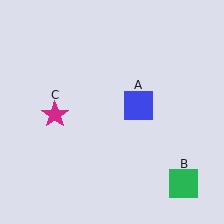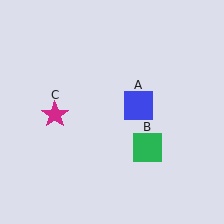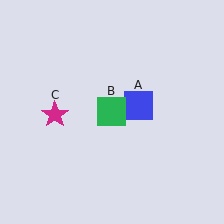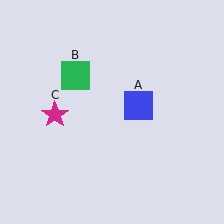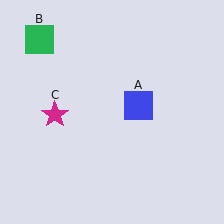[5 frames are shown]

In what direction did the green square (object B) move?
The green square (object B) moved up and to the left.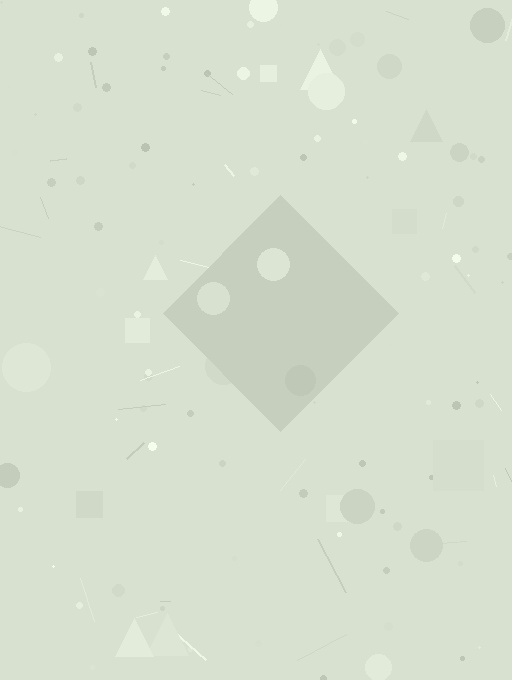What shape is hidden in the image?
A diamond is hidden in the image.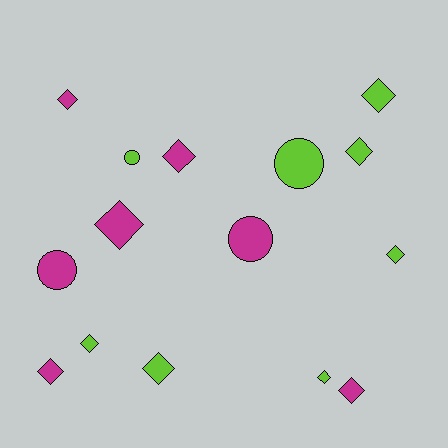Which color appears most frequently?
Lime, with 8 objects.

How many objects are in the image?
There are 15 objects.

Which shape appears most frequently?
Diamond, with 11 objects.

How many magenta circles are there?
There are 2 magenta circles.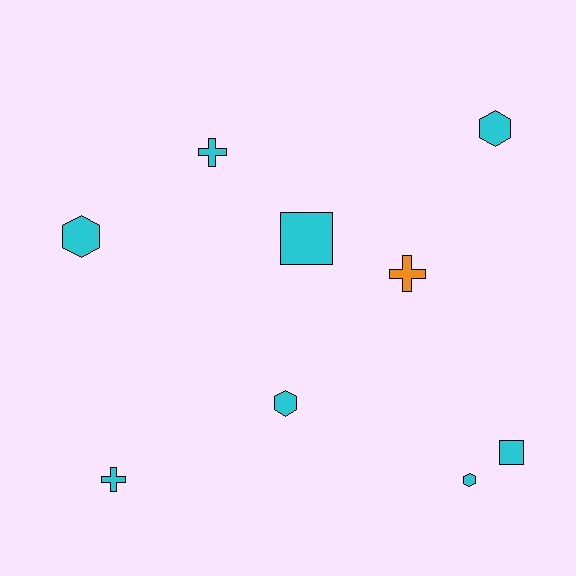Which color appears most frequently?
Cyan, with 8 objects.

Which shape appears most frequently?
Hexagon, with 4 objects.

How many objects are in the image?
There are 9 objects.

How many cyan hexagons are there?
There are 4 cyan hexagons.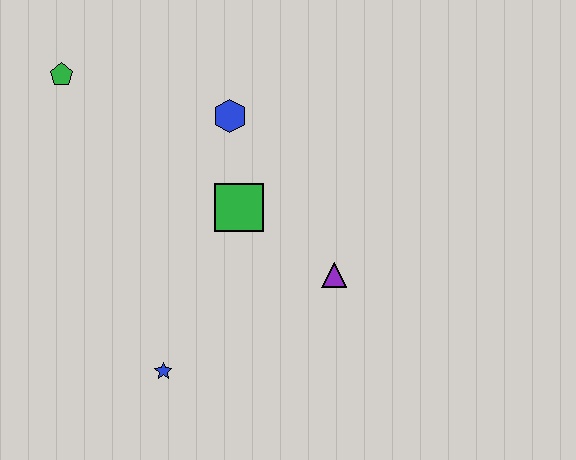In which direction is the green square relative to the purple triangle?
The green square is to the left of the purple triangle.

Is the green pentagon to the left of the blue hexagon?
Yes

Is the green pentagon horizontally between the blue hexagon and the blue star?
No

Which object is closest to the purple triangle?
The green square is closest to the purple triangle.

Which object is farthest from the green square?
The green pentagon is farthest from the green square.